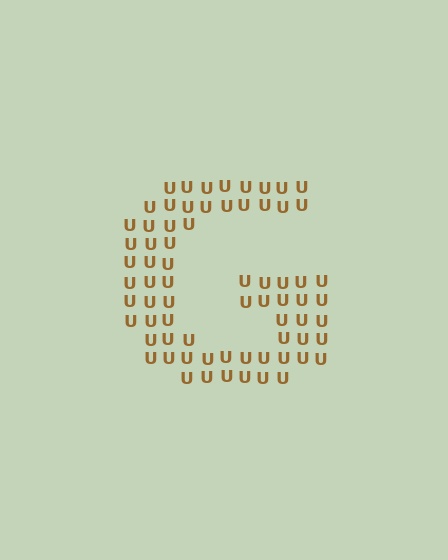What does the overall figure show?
The overall figure shows the letter G.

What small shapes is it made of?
It is made of small letter U's.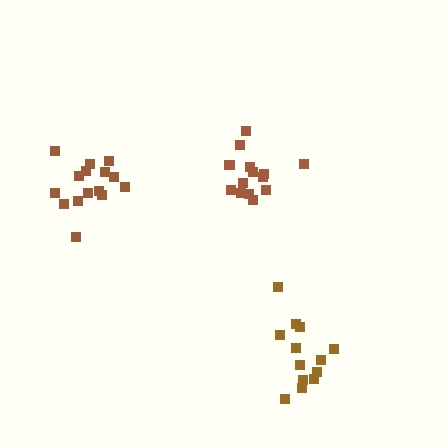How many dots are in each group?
Group 1: 15 dots, Group 2: 15 dots, Group 3: 13 dots (43 total).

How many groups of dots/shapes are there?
There are 3 groups.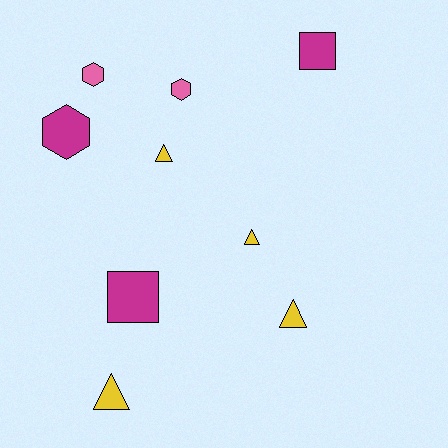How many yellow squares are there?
There are no yellow squares.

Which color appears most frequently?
Yellow, with 4 objects.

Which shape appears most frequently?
Triangle, with 4 objects.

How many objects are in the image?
There are 9 objects.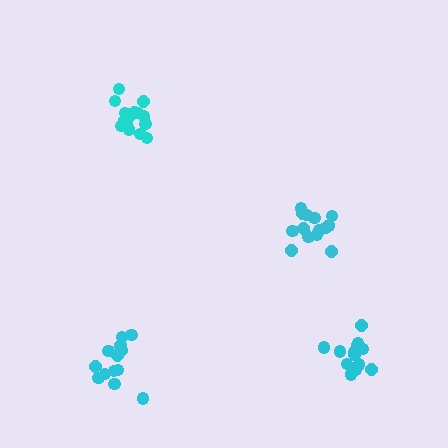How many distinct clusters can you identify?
There are 4 distinct clusters.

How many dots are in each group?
Group 1: 14 dots, Group 2: 15 dots, Group 3: 13 dots, Group 4: 13 dots (55 total).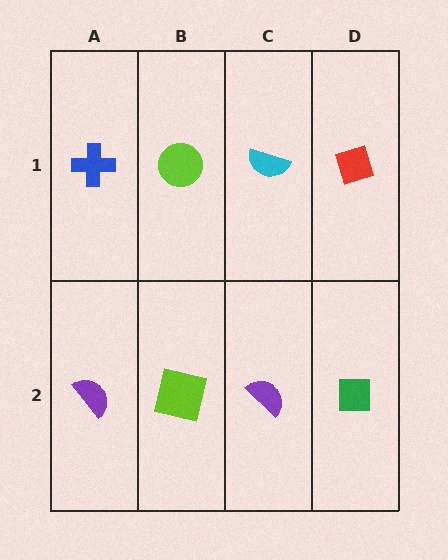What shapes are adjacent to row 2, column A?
A blue cross (row 1, column A), a lime square (row 2, column B).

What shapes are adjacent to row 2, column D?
A red diamond (row 1, column D), a purple semicircle (row 2, column C).